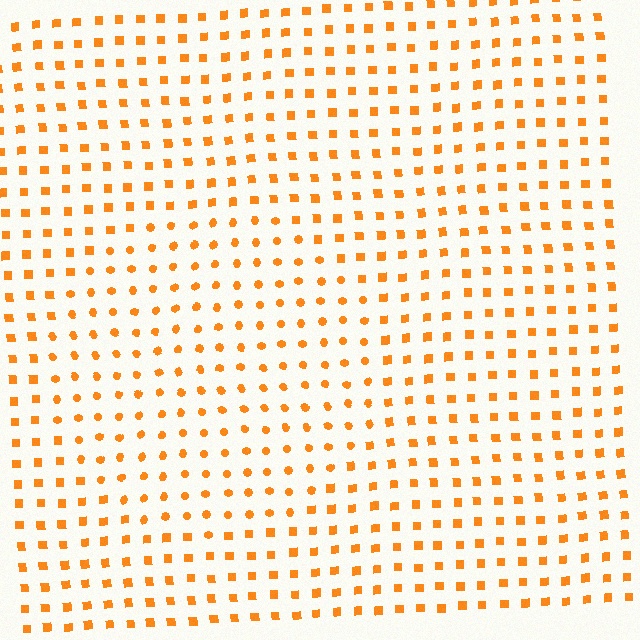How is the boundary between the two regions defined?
The boundary is defined by a change in element shape: circles inside vs. squares outside. All elements share the same color and spacing.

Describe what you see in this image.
The image is filled with small orange elements arranged in a uniform grid. A circle-shaped region contains circles, while the surrounding area contains squares. The boundary is defined purely by the change in element shape.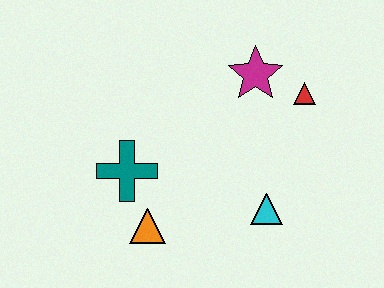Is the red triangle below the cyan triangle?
No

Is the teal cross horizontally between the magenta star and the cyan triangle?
No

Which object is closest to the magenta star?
The red triangle is closest to the magenta star.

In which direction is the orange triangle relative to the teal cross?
The orange triangle is below the teal cross.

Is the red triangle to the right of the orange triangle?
Yes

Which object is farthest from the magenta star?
The orange triangle is farthest from the magenta star.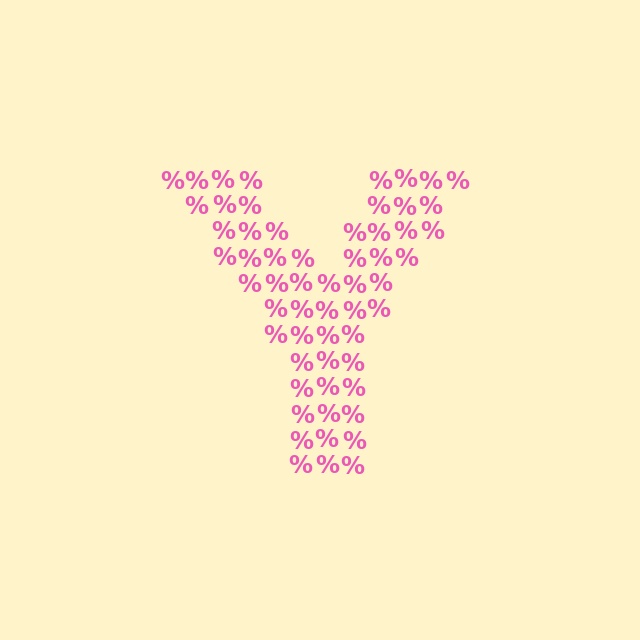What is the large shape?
The large shape is the letter Y.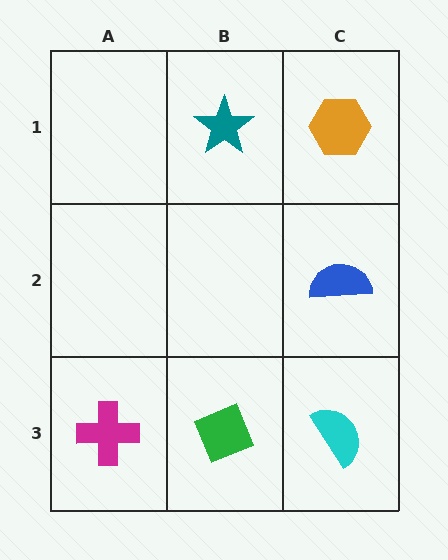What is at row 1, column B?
A teal star.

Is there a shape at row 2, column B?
No, that cell is empty.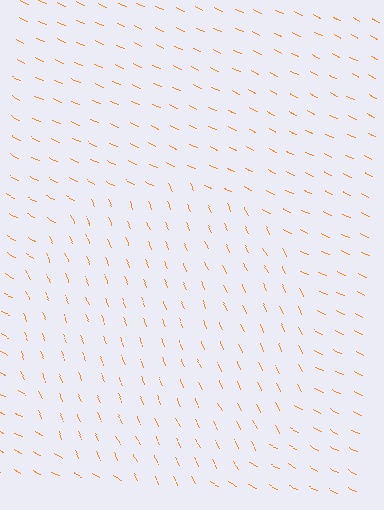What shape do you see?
I see a circle.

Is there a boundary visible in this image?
Yes, there is a texture boundary formed by a change in line orientation.